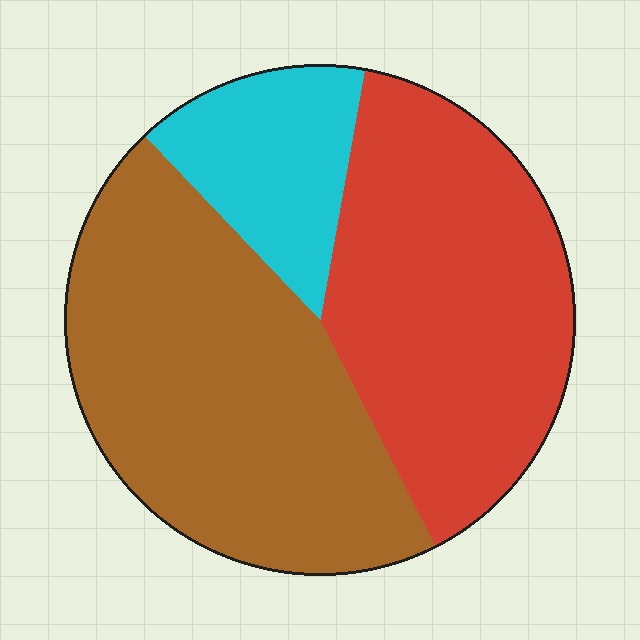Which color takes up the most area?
Brown, at roughly 45%.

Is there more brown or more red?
Brown.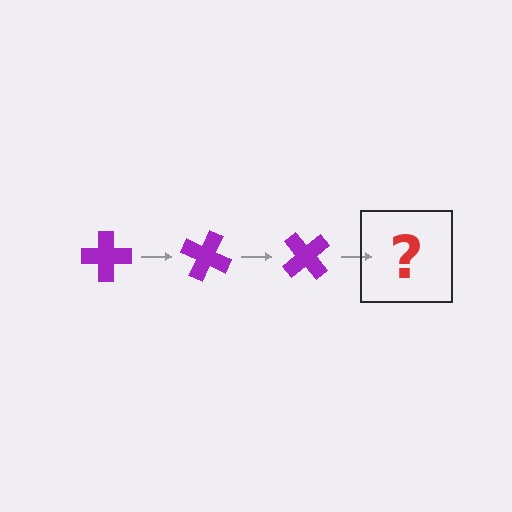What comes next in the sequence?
The next element should be a purple cross rotated 75 degrees.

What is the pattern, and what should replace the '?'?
The pattern is that the cross rotates 25 degrees each step. The '?' should be a purple cross rotated 75 degrees.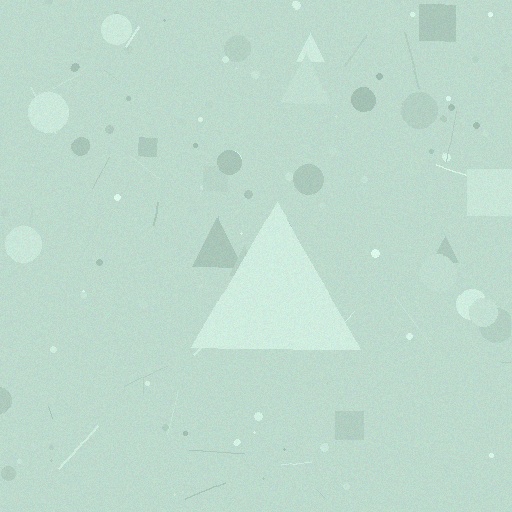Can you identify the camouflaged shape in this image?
The camouflaged shape is a triangle.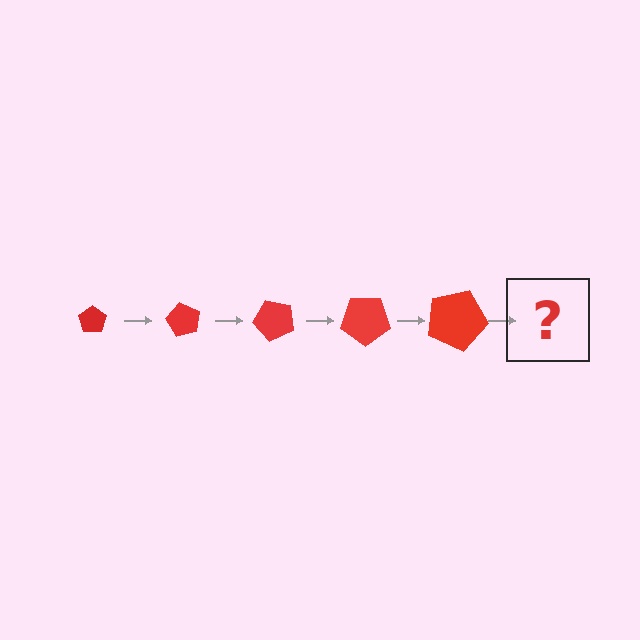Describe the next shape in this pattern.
It should be a pentagon, larger than the previous one and rotated 300 degrees from the start.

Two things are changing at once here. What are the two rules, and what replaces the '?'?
The two rules are that the pentagon grows larger each step and it rotates 60 degrees each step. The '?' should be a pentagon, larger than the previous one and rotated 300 degrees from the start.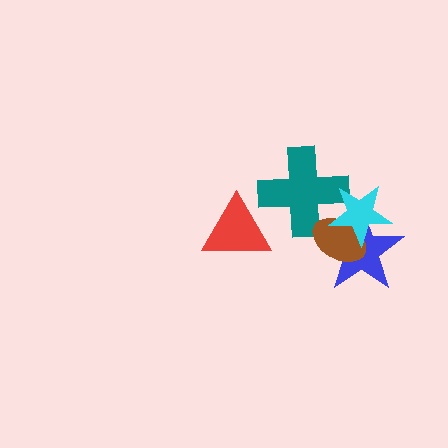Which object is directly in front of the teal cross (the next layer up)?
The brown ellipse is directly in front of the teal cross.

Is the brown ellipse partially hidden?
Yes, it is partially covered by another shape.